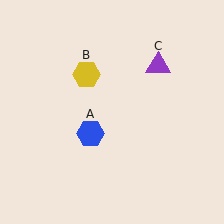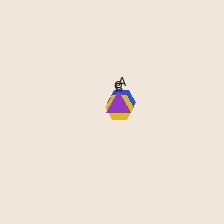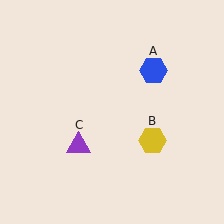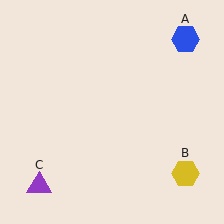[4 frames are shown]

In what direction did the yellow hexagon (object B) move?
The yellow hexagon (object B) moved down and to the right.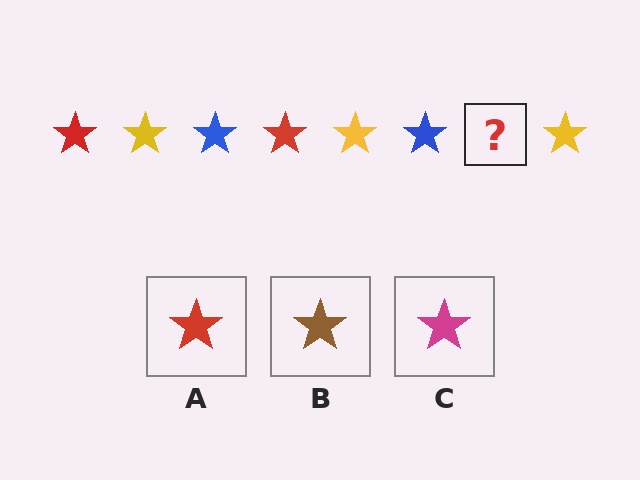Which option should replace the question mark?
Option A.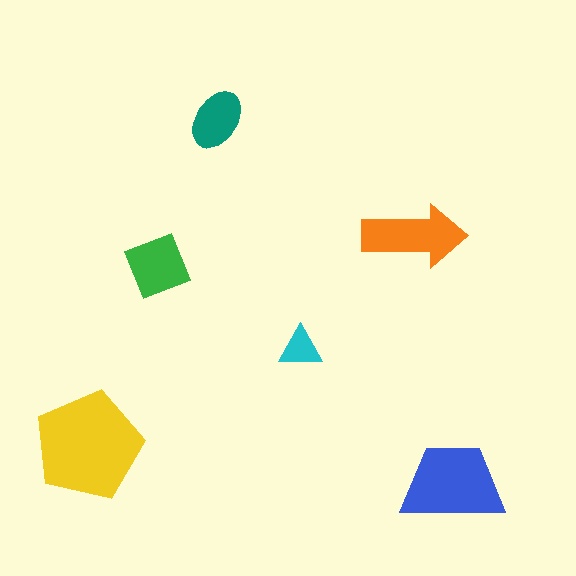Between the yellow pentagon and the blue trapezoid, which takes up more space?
The yellow pentagon.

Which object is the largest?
The yellow pentagon.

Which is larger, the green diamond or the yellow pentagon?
The yellow pentagon.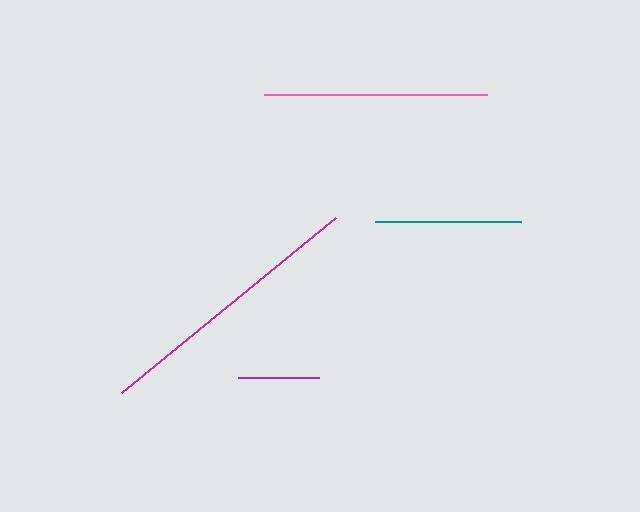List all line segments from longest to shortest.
From longest to shortest: magenta, pink, teal, purple.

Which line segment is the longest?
The magenta line is the longest at approximately 277 pixels.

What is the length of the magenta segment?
The magenta segment is approximately 277 pixels long.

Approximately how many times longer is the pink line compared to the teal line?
The pink line is approximately 1.5 times the length of the teal line.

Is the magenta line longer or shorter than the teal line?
The magenta line is longer than the teal line.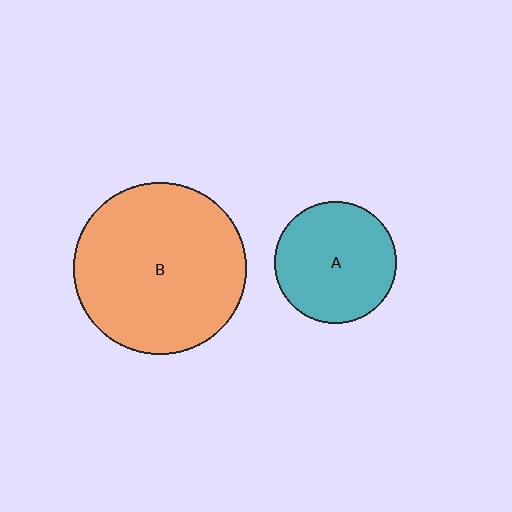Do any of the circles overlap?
No, none of the circles overlap.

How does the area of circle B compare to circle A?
Approximately 2.0 times.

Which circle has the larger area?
Circle B (orange).